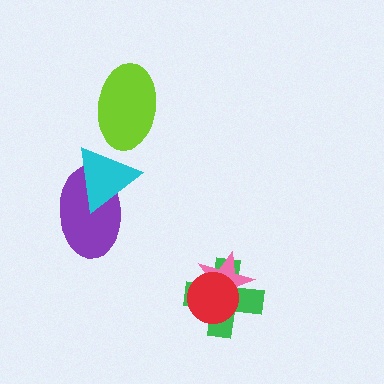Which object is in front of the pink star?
The red circle is in front of the pink star.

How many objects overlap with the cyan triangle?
1 object overlaps with the cyan triangle.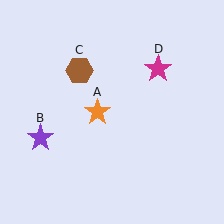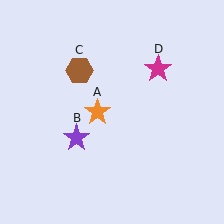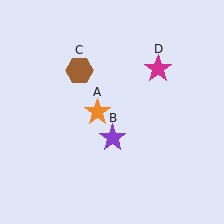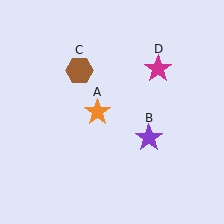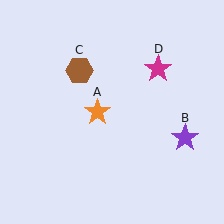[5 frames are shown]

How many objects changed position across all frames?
1 object changed position: purple star (object B).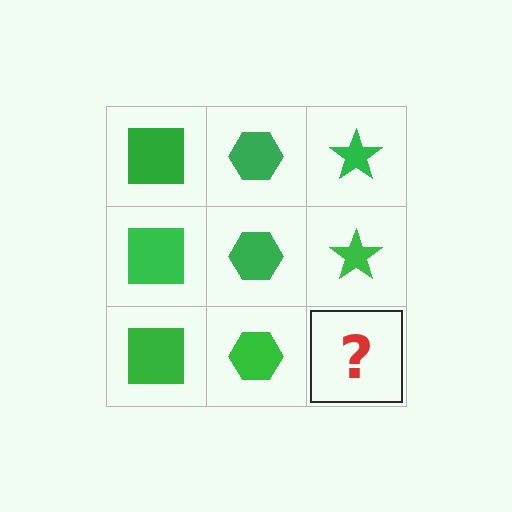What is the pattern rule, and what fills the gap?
The rule is that each column has a consistent shape. The gap should be filled with a green star.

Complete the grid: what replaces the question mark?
The question mark should be replaced with a green star.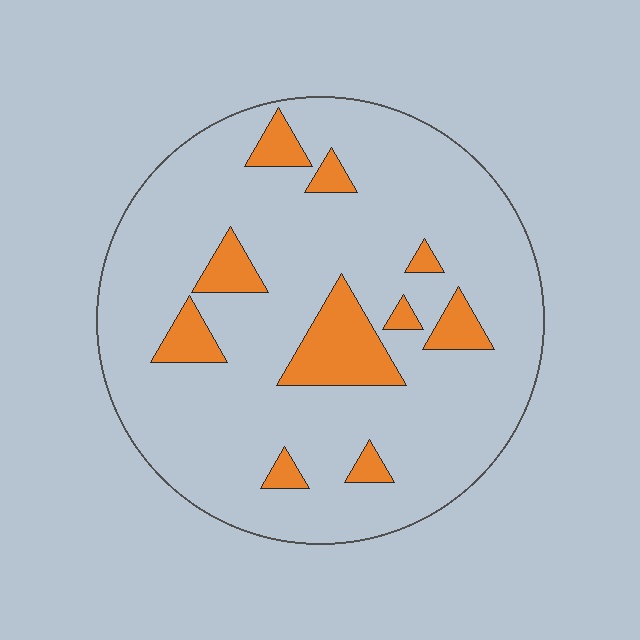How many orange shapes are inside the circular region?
10.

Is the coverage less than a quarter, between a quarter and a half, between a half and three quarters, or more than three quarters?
Less than a quarter.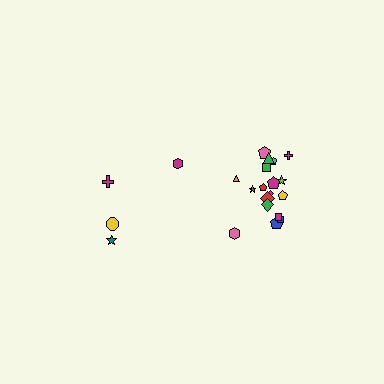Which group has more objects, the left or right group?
The right group.